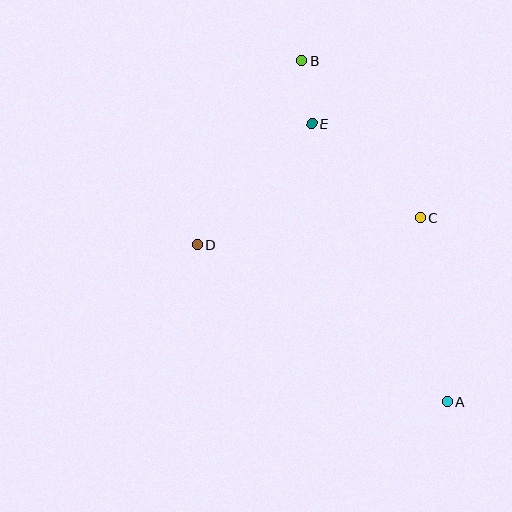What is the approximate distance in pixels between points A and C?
The distance between A and C is approximately 186 pixels.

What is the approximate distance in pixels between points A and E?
The distance between A and E is approximately 309 pixels.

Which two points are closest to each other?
Points B and E are closest to each other.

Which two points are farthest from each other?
Points A and B are farthest from each other.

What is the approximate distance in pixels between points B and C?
The distance between B and C is approximately 197 pixels.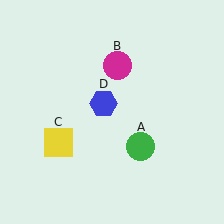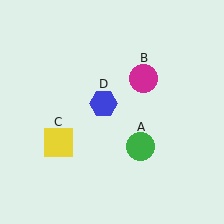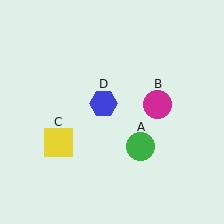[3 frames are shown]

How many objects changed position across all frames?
1 object changed position: magenta circle (object B).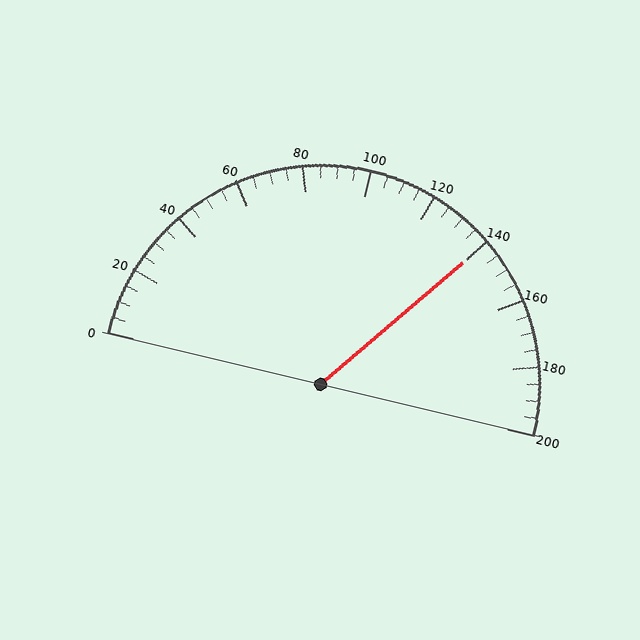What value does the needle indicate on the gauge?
The needle indicates approximately 140.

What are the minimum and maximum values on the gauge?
The gauge ranges from 0 to 200.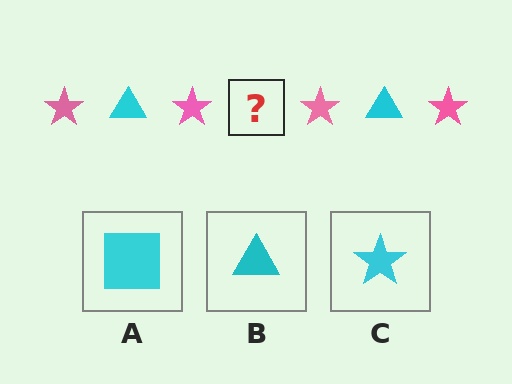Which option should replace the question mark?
Option B.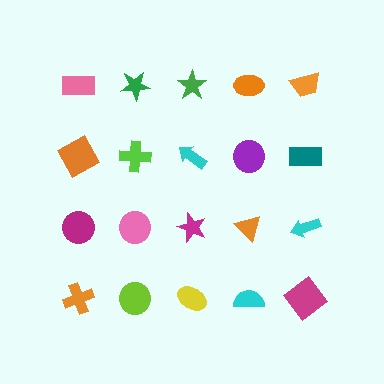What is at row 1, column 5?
An orange trapezoid.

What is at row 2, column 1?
An orange square.